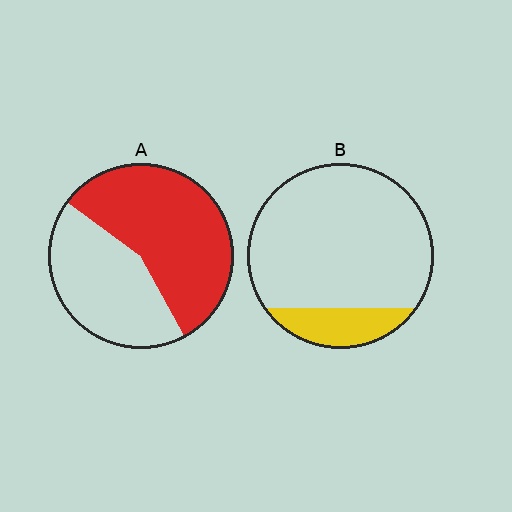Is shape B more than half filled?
No.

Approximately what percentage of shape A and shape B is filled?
A is approximately 55% and B is approximately 15%.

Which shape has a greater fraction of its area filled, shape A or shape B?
Shape A.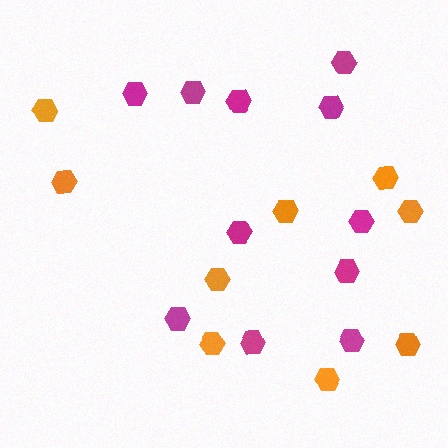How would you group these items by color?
There are 2 groups: one group of orange hexagons (9) and one group of magenta hexagons (11).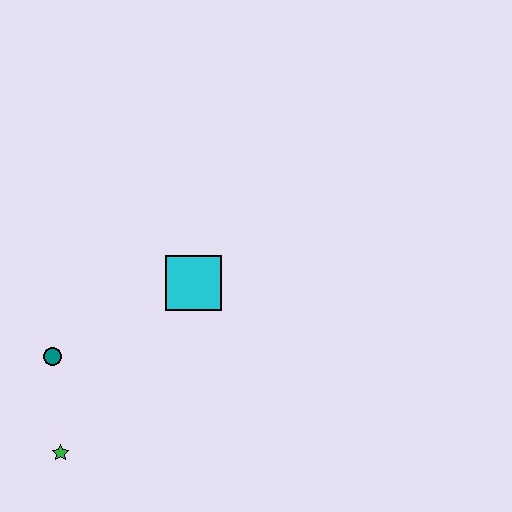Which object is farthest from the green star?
The cyan square is farthest from the green star.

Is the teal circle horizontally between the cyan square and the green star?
No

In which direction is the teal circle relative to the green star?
The teal circle is above the green star.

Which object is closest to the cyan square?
The teal circle is closest to the cyan square.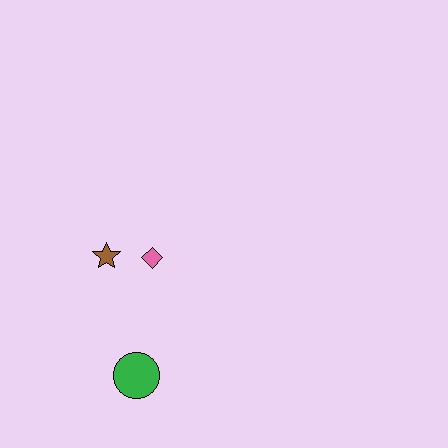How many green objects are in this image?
There is 1 green object.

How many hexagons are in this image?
There are no hexagons.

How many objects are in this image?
There are 3 objects.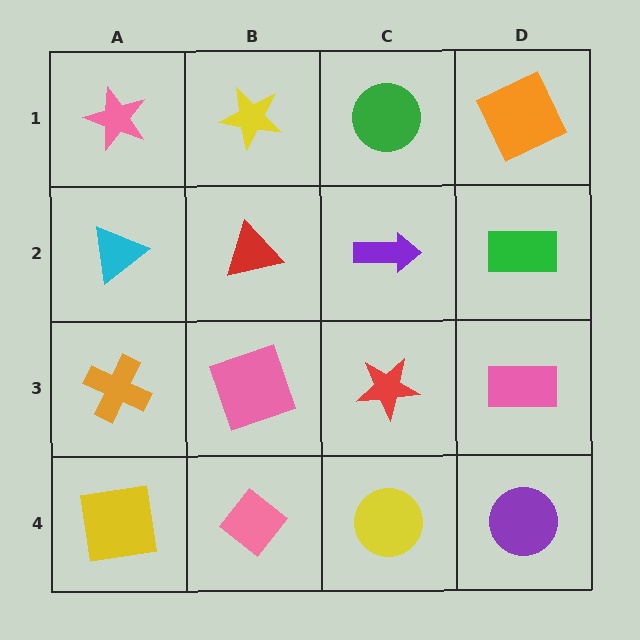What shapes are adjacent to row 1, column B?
A red triangle (row 2, column B), a pink star (row 1, column A), a green circle (row 1, column C).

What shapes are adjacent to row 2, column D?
An orange square (row 1, column D), a pink rectangle (row 3, column D), a purple arrow (row 2, column C).